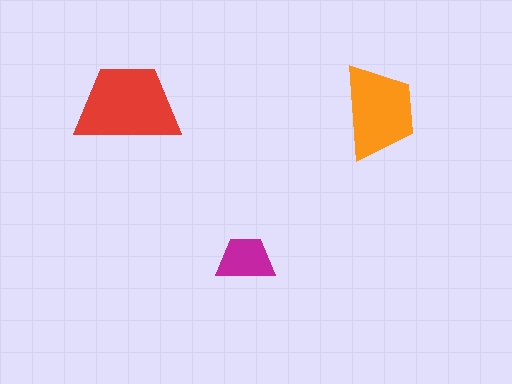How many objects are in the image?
There are 3 objects in the image.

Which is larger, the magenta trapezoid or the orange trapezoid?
The orange one.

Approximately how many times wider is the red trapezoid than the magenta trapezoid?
About 2 times wider.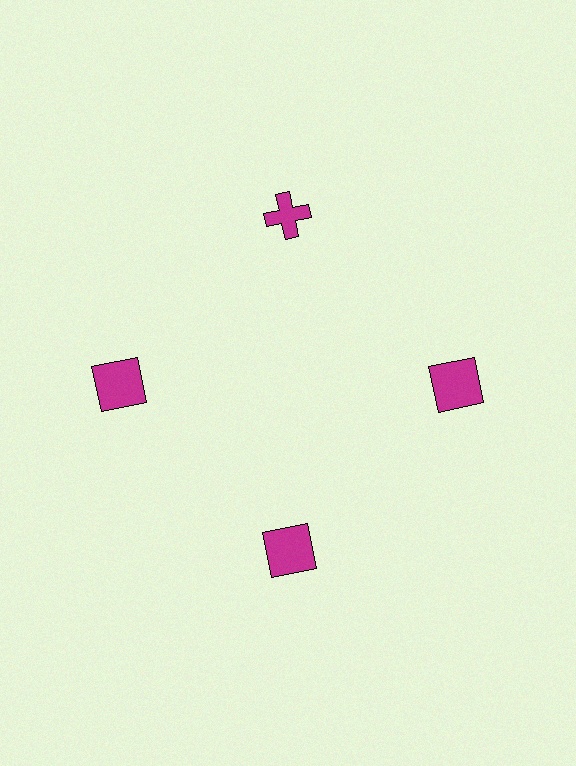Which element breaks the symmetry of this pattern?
The magenta cross at roughly the 12 o'clock position breaks the symmetry. All other shapes are magenta squares.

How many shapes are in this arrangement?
There are 4 shapes arranged in a ring pattern.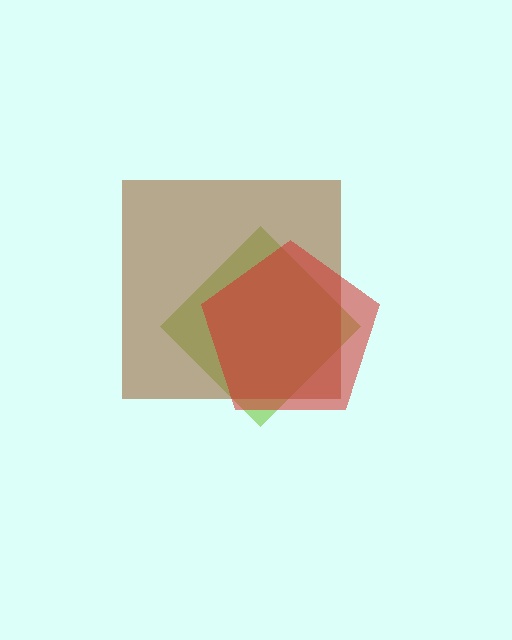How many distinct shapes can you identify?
There are 3 distinct shapes: a lime diamond, a brown square, a red pentagon.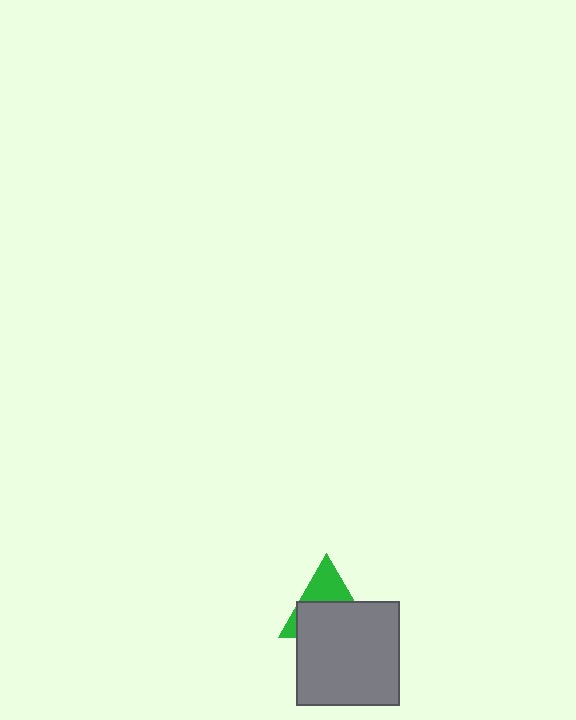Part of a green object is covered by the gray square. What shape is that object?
It is a triangle.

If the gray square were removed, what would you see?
You would see the complete green triangle.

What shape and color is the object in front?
The object in front is a gray square.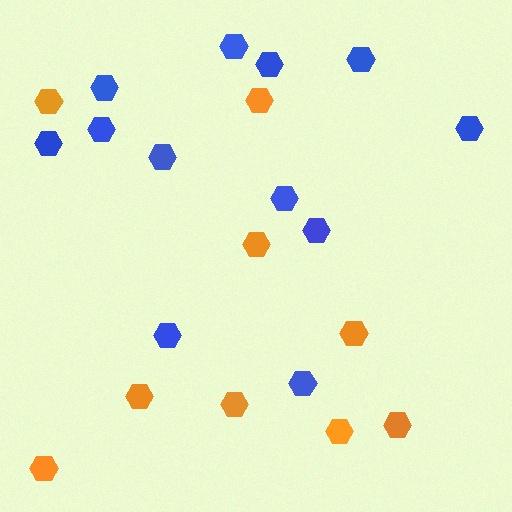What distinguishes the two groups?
There are 2 groups: one group of blue hexagons (12) and one group of orange hexagons (9).